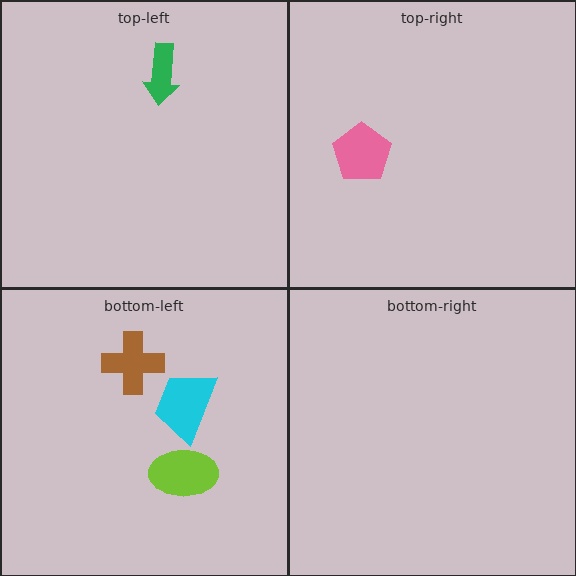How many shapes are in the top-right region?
1.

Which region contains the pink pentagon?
The top-right region.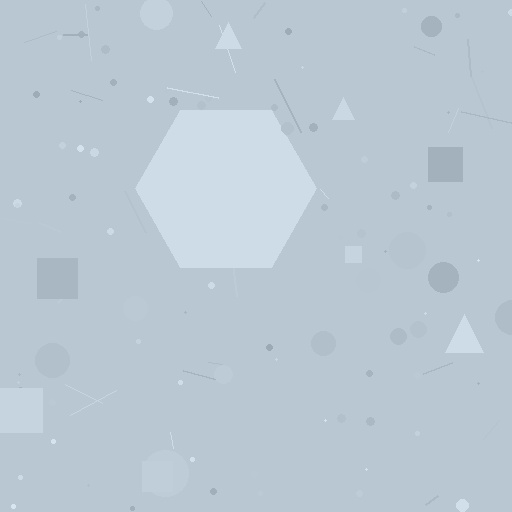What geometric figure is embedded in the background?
A hexagon is embedded in the background.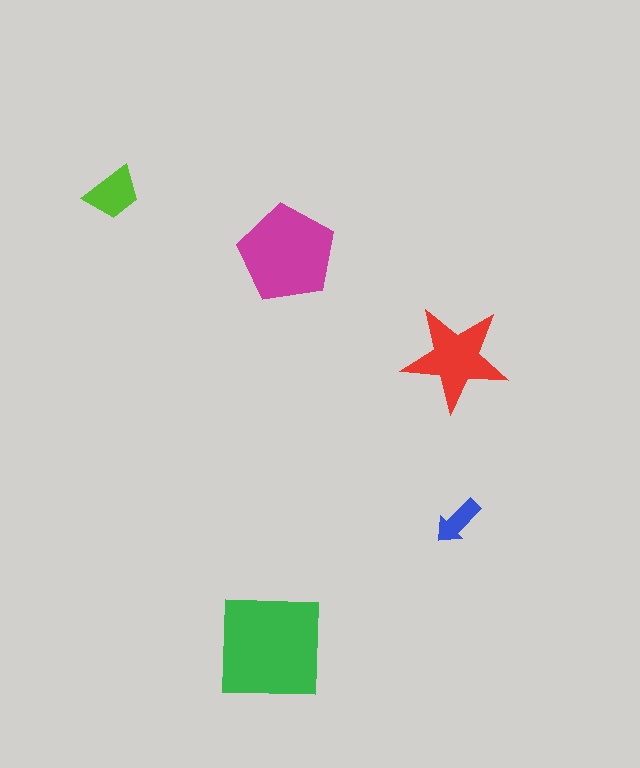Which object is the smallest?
The blue arrow.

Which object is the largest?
The green square.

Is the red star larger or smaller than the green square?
Smaller.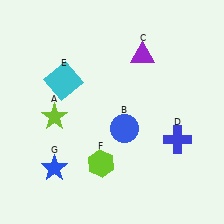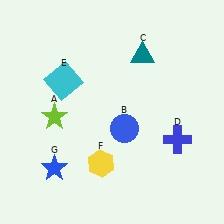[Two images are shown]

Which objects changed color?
C changed from purple to teal. F changed from lime to yellow.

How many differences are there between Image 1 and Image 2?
There are 2 differences between the two images.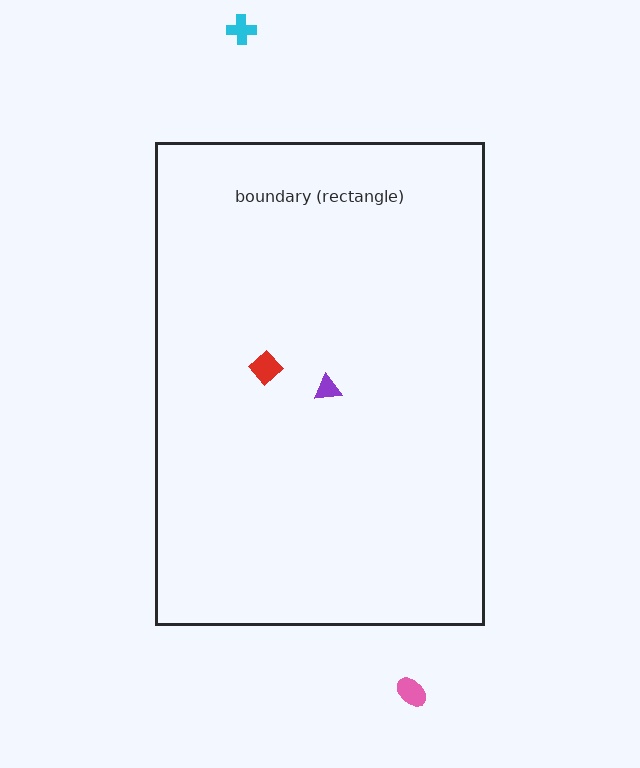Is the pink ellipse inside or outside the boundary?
Outside.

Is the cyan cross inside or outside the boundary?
Outside.